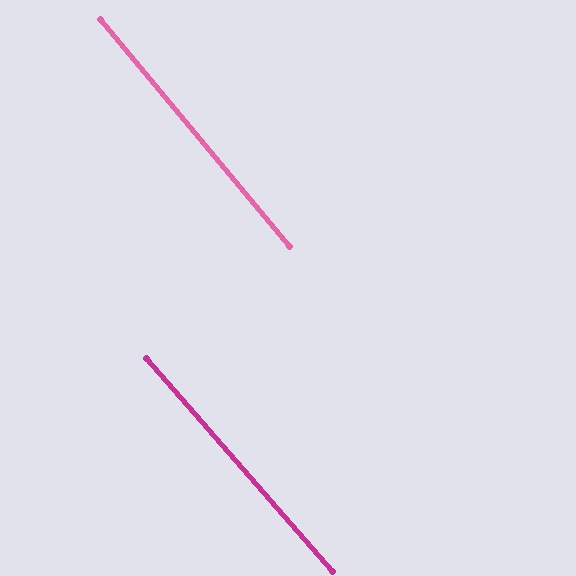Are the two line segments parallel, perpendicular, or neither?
Parallel — their directions differ by only 1.3°.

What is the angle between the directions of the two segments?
Approximately 1 degree.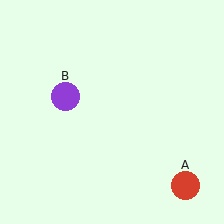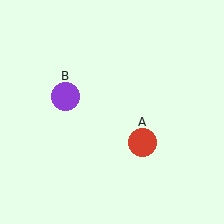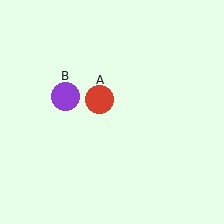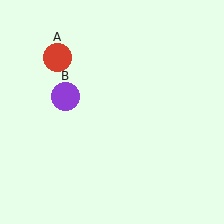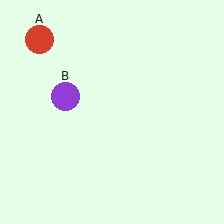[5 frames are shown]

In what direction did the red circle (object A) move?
The red circle (object A) moved up and to the left.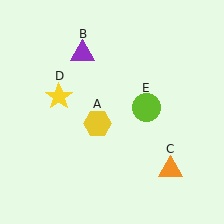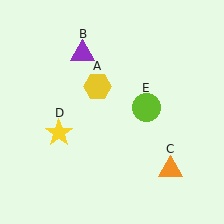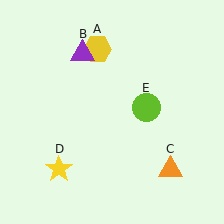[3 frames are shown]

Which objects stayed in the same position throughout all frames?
Purple triangle (object B) and orange triangle (object C) and lime circle (object E) remained stationary.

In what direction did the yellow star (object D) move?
The yellow star (object D) moved down.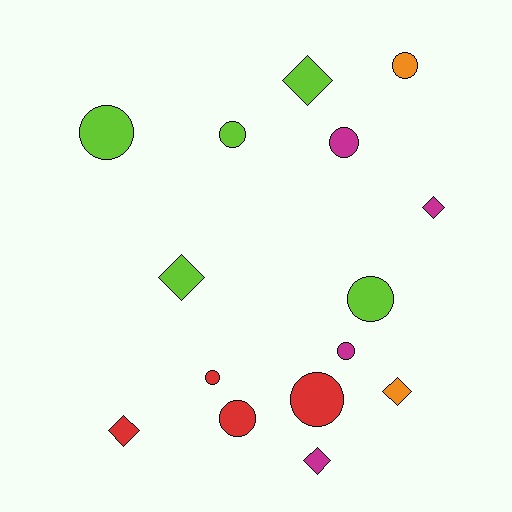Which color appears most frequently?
Lime, with 5 objects.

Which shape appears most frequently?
Circle, with 9 objects.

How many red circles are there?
There are 3 red circles.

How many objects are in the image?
There are 15 objects.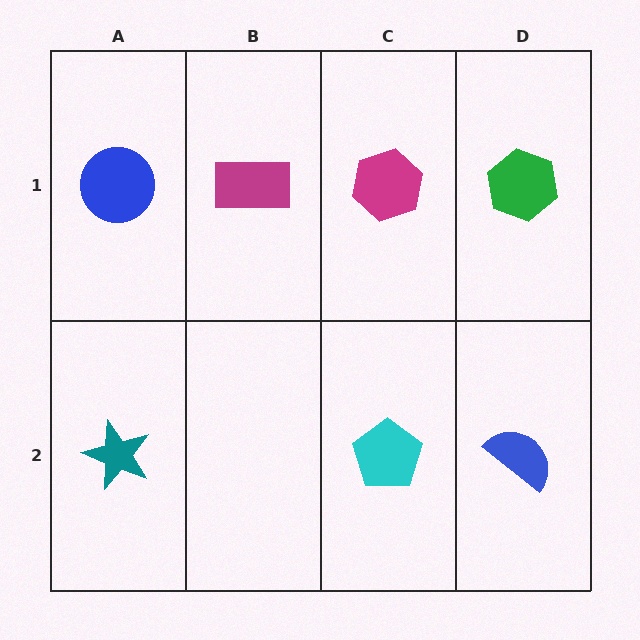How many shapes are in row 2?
3 shapes.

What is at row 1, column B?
A magenta rectangle.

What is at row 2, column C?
A cyan pentagon.